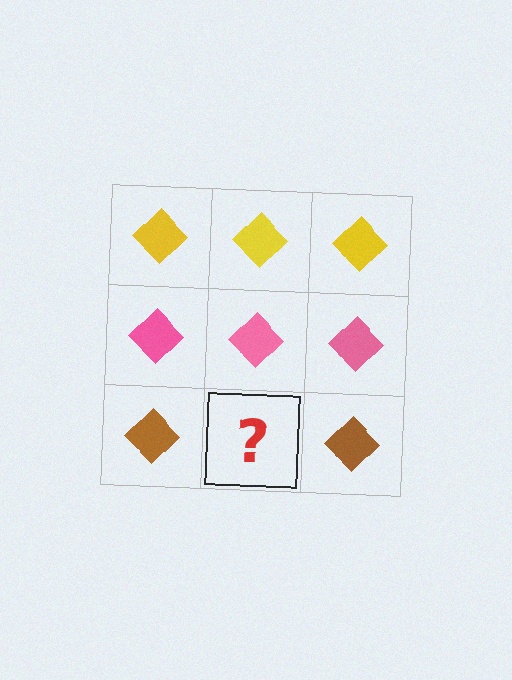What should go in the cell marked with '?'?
The missing cell should contain a brown diamond.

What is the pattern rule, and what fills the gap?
The rule is that each row has a consistent color. The gap should be filled with a brown diamond.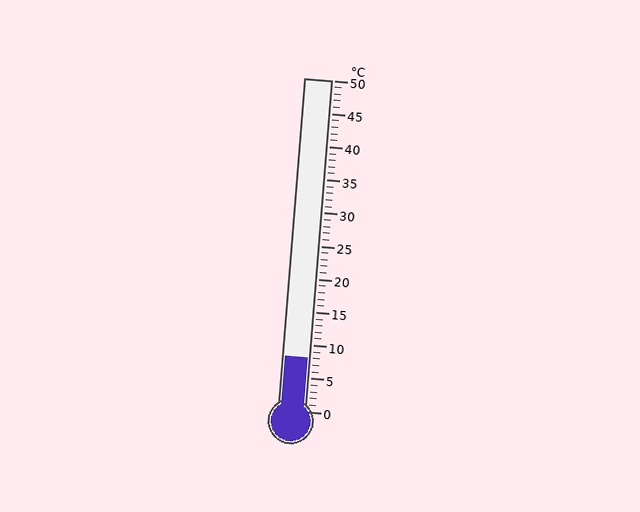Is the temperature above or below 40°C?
The temperature is below 40°C.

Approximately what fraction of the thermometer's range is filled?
The thermometer is filled to approximately 15% of its range.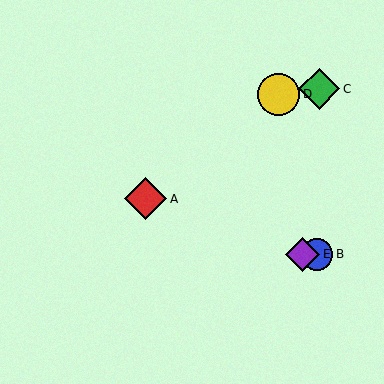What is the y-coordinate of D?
Object D is at y≈94.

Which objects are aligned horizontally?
Objects B, E are aligned horizontally.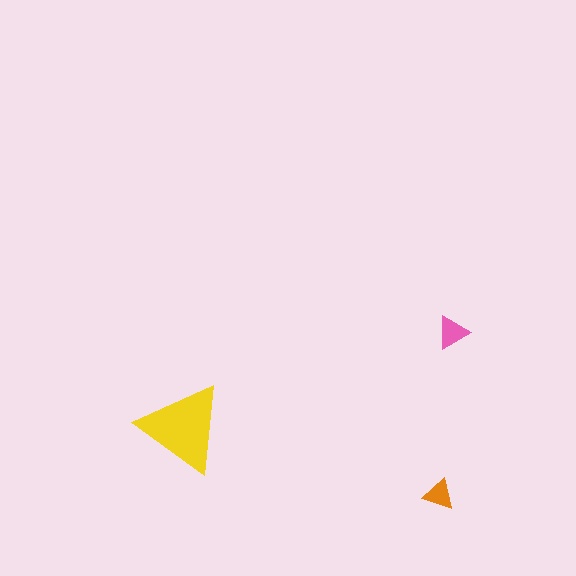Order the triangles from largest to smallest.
the yellow one, the pink one, the orange one.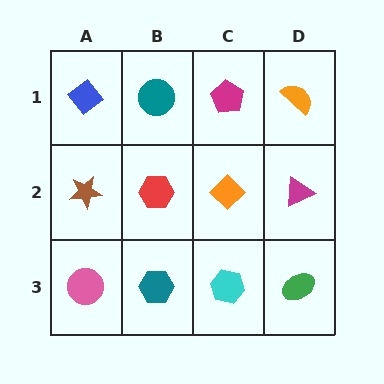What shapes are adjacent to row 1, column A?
A brown star (row 2, column A), a teal circle (row 1, column B).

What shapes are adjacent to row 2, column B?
A teal circle (row 1, column B), a teal hexagon (row 3, column B), a brown star (row 2, column A), an orange diamond (row 2, column C).